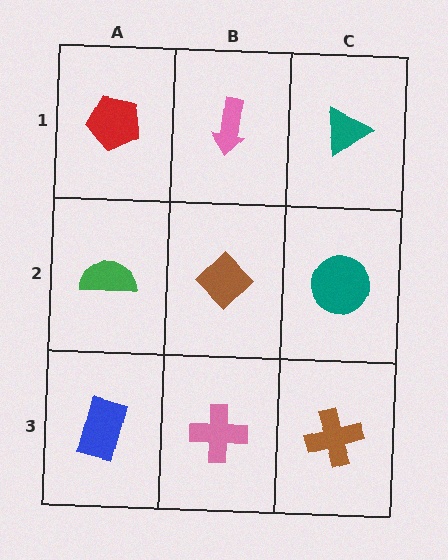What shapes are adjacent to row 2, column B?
A pink arrow (row 1, column B), a pink cross (row 3, column B), a green semicircle (row 2, column A), a teal circle (row 2, column C).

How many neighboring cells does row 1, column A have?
2.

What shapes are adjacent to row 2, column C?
A teal triangle (row 1, column C), a brown cross (row 3, column C), a brown diamond (row 2, column B).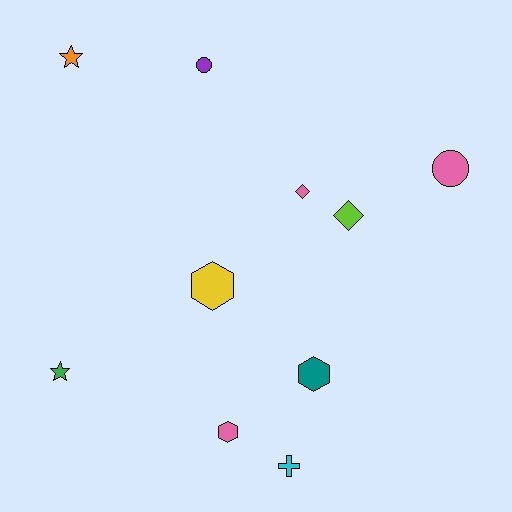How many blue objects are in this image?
There are no blue objects.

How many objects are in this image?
There are 10 objects.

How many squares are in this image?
There are no squares.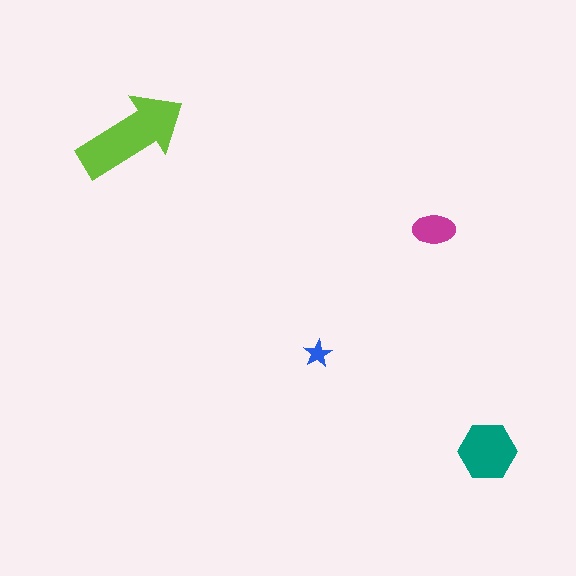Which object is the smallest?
The blue star.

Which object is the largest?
The lime arrow.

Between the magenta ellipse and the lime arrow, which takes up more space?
The lime arrow.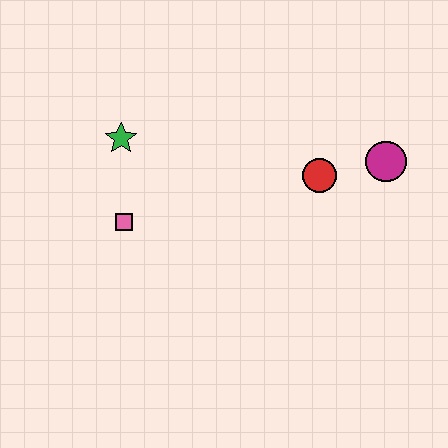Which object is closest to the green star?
The pink square is closest to the green star.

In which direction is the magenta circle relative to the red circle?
The magenta circle is to the right of the red circle.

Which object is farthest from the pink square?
The magenta circle is farthest from the pink square.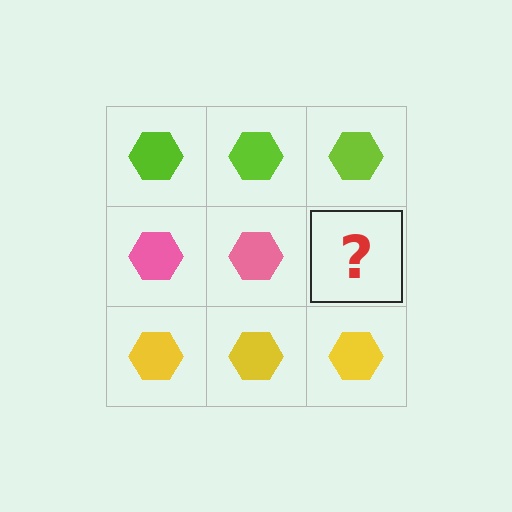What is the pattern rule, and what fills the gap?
The rule is that each row has a consistent color. The gap should be filled with a pink hexagon.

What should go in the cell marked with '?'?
The missing cell should contain a pink hexagon.